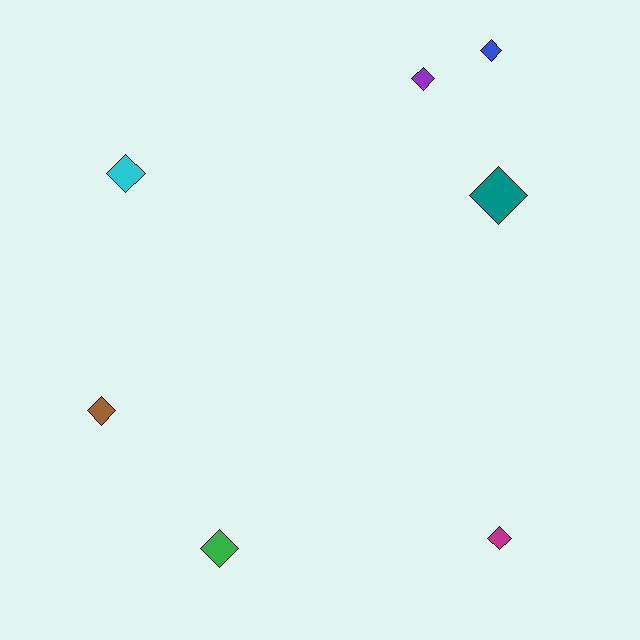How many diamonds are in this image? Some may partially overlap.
There are 7 diamonds.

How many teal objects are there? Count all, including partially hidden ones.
There is 1 teal object.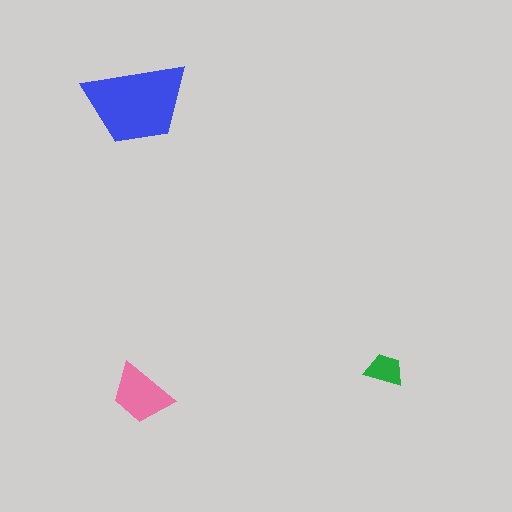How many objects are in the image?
There are 3 objects in the image.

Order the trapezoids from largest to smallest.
the blue one, the pink one, the green one.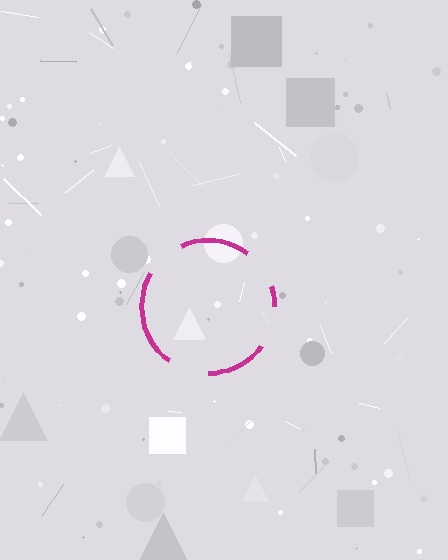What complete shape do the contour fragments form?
The contour fragments form a circle.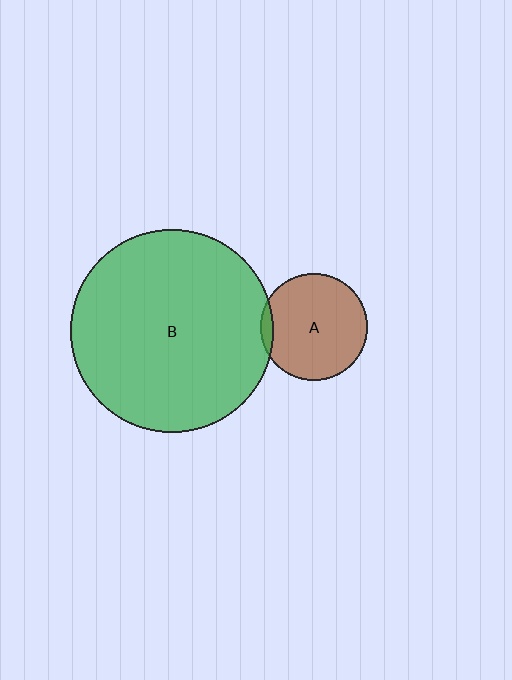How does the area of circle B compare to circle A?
Approximately 3.6 times.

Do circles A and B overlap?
Yes.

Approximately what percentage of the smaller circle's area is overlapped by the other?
Approximately 5%.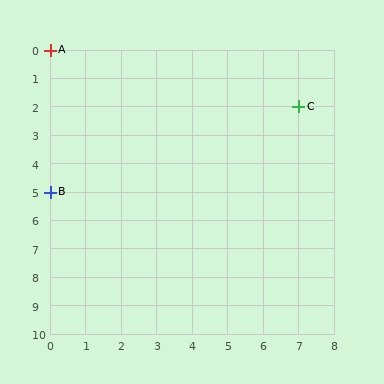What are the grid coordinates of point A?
Point A is at grid coordinates (0, 0).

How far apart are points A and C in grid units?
Points A and C are 7 columns and 2 rows apart (about 7.3 grid units diagonally).